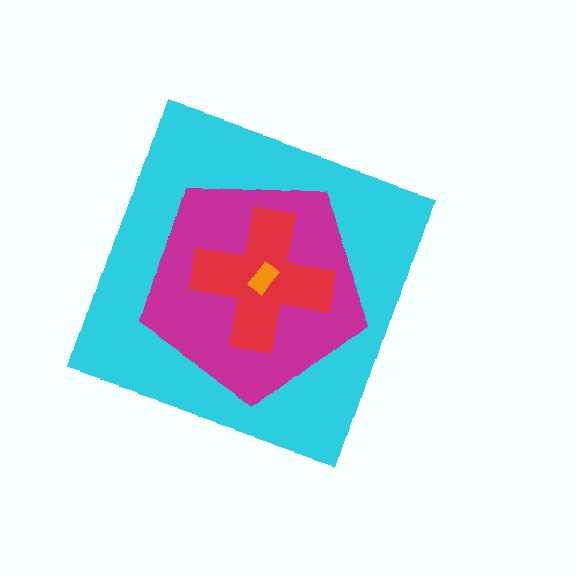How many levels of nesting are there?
4.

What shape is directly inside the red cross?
The orange rectangle.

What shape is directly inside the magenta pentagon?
The red cross.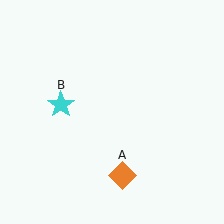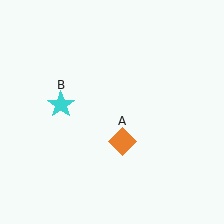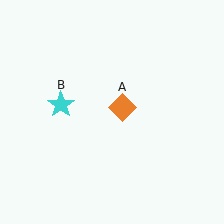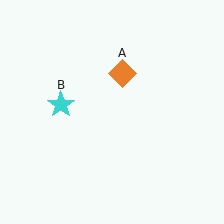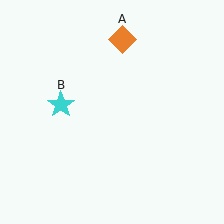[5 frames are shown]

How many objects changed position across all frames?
1 object changed position: orange diamond (object A).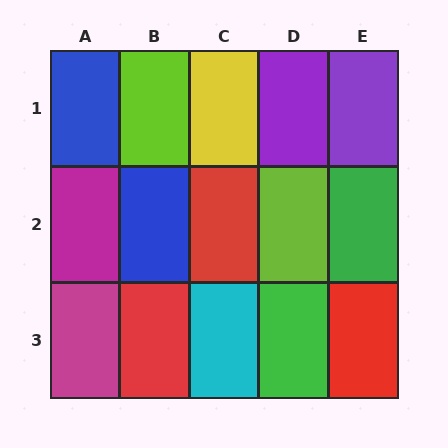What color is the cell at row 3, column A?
Magenta.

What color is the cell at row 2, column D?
Lime.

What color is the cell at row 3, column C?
Cyan.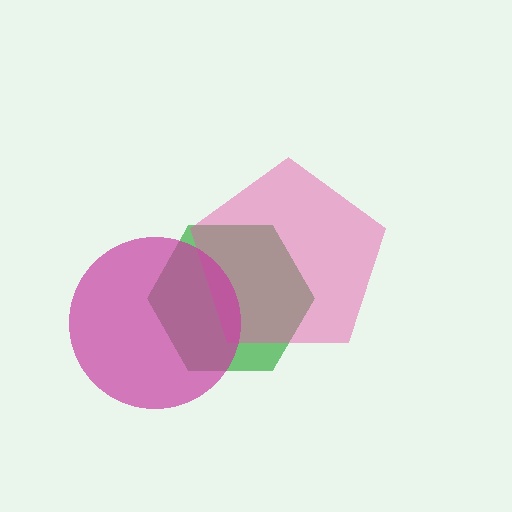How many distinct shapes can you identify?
There are 3 distinct shapes: a green hexagon, a pink pentagon, a magenta circle.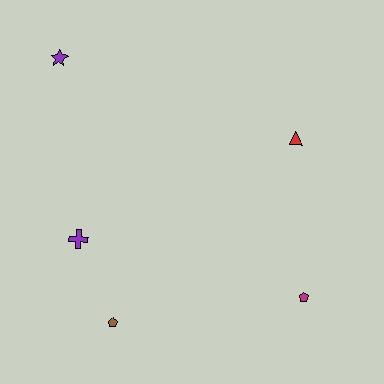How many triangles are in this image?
There is 1 triangle.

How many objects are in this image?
There are 5 objects.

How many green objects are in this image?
There are no green objects.